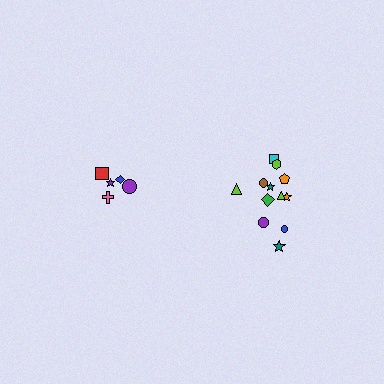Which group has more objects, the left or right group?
The right group.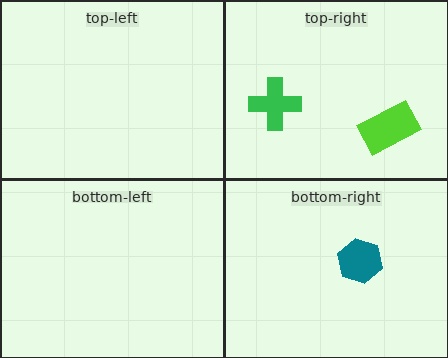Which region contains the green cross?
The top-right region.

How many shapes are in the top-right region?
2.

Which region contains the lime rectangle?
The top-right region.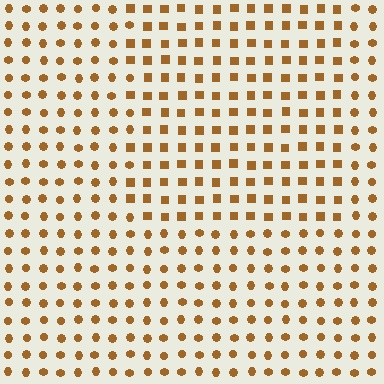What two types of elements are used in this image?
The image uses squares inside the rectangle region and circles outside it.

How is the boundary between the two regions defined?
The boundary is defined by a change in element shape: squares inside vs. circles outside. All elements share the same color and spacing.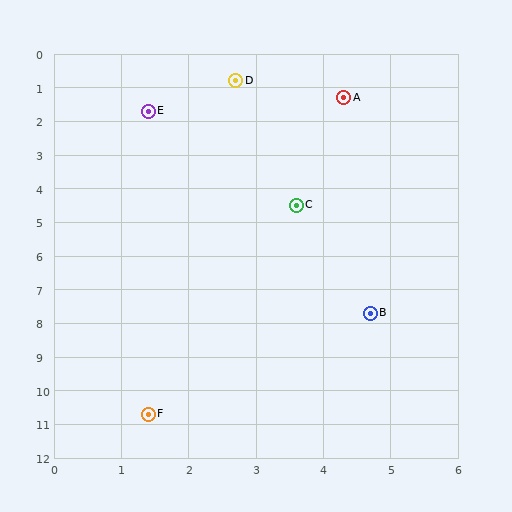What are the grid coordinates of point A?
Point A is at approximately (4.3, 1.3).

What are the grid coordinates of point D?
Point D is at approximately (2.7, 0.8).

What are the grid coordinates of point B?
Point B is at approximately (4.7, 7.7).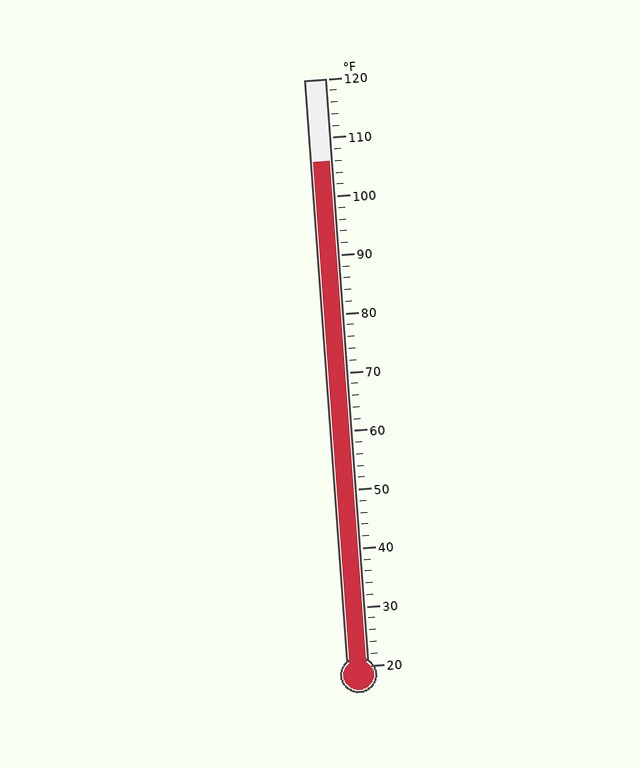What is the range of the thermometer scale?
The thermometer scale ranges from 20°F to 120°F.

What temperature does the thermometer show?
The thermometer shows approximately 106°F.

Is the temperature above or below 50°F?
The temperature is above 50°F.